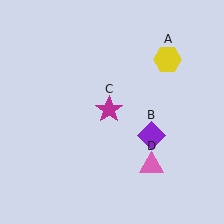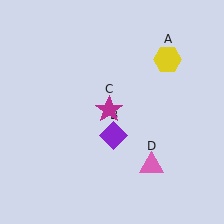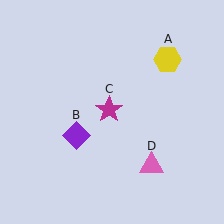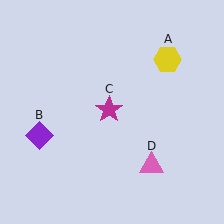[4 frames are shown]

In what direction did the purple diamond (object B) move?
The purple diamond (object B) moved left.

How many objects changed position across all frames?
1 object changed position: purple diamond (object B).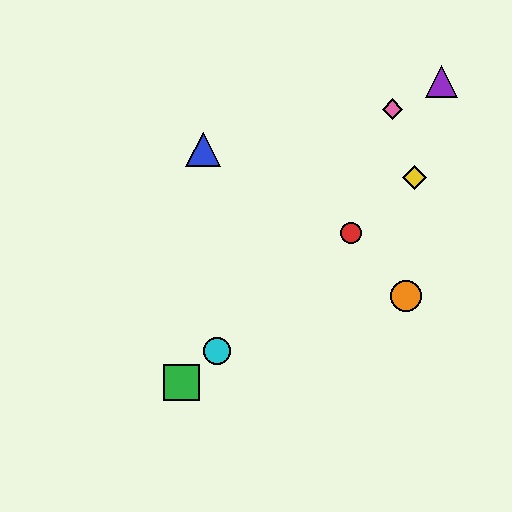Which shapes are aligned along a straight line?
The red circle, the green square, the yellow diamond, the cyan circle are aligned along a straight line.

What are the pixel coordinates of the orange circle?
The orange circle is at (406, 296).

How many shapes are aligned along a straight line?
4 shapes (the red circle, the green square, the yellow diamond, the cyan circle) are aligned along a straight line.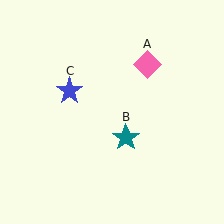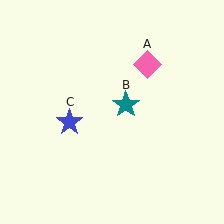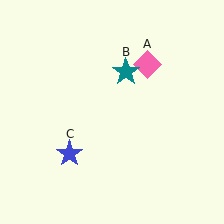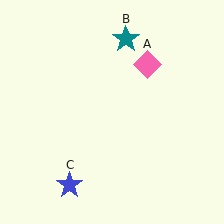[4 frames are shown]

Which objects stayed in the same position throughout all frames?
Pink diamond (object A) remained stationary.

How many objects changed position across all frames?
2 objects changed position: teal star (object B), blue star (object C).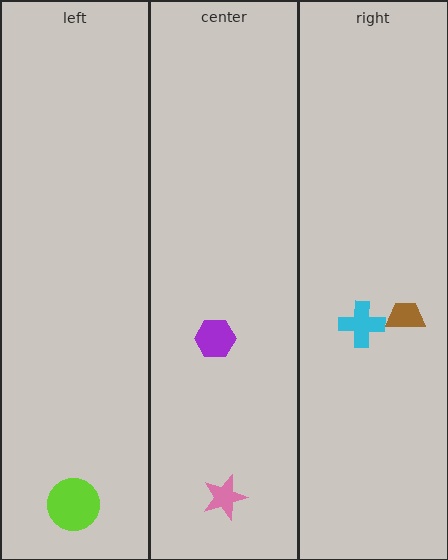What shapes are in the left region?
The lime circle.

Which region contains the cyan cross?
The right region.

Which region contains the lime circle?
The left region.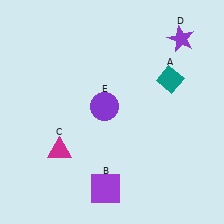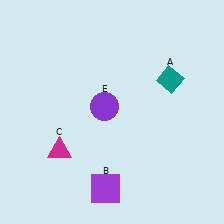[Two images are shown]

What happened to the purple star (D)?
The purple star (D) was removed in Image 2. It was in the top-right area of Image 1.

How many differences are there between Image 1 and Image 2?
There is 1 difference between the two images.